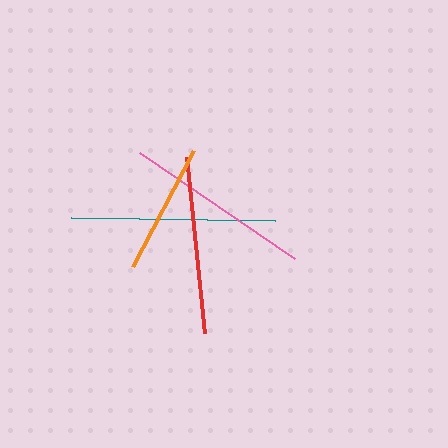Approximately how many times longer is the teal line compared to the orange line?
The teal line is approximately 1.6 times the length of the orange line.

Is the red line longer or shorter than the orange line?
The red line is longer than the orange line.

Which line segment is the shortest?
The orange line is the shortest at approximately 131 pixels.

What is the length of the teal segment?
The teal segment is approximately 204 pixels long.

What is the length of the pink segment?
The pink segment is approximately 188 pixels long.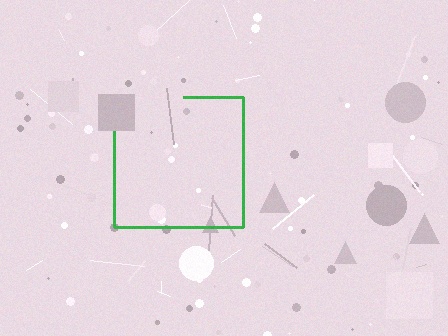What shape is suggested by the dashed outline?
The dashed outline suggests a square.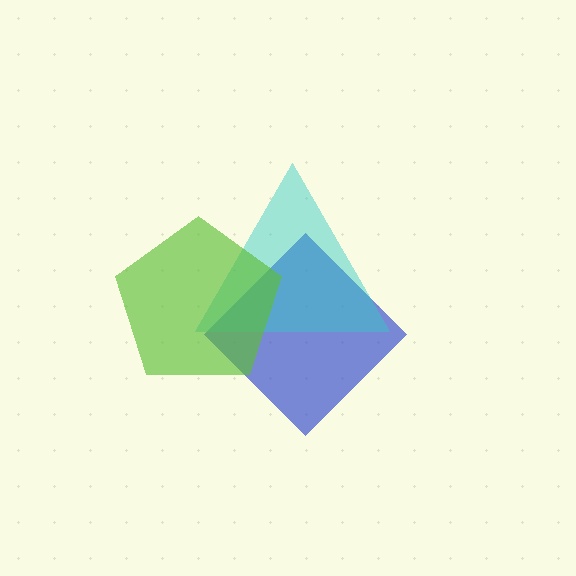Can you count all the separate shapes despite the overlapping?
Yes, there are 3 separate shapes.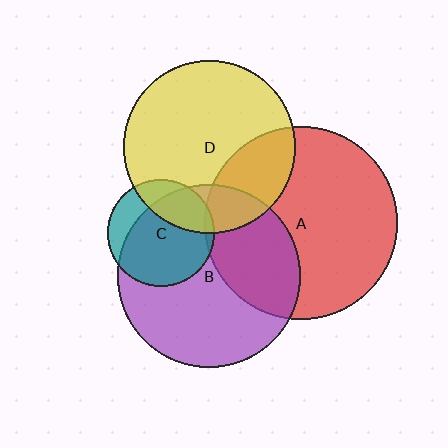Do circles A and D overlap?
Yes.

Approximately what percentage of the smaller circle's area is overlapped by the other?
Approximately 25%.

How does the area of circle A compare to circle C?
Approximately 3.3 times.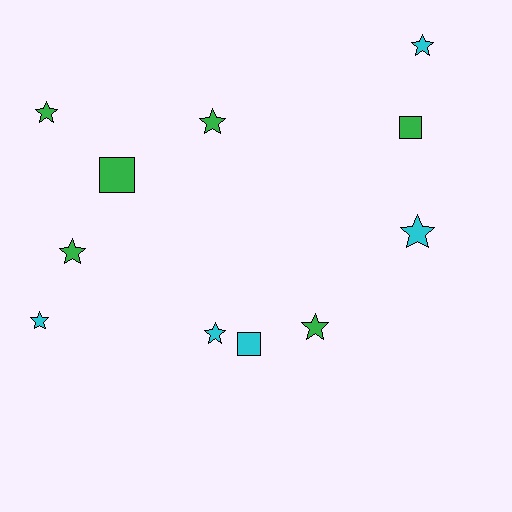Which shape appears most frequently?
Star, with 8 objects.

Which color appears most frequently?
Green, with 6 objects.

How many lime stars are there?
There are no lime stars.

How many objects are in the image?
There are 11 objects.